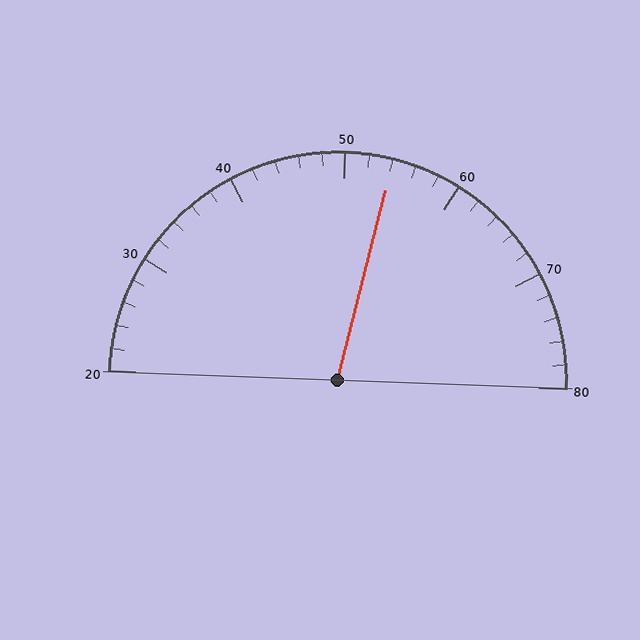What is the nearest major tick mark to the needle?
The nearest major tick mark is 50.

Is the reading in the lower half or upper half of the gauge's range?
The reading is in the upper half of the range (20 to 80).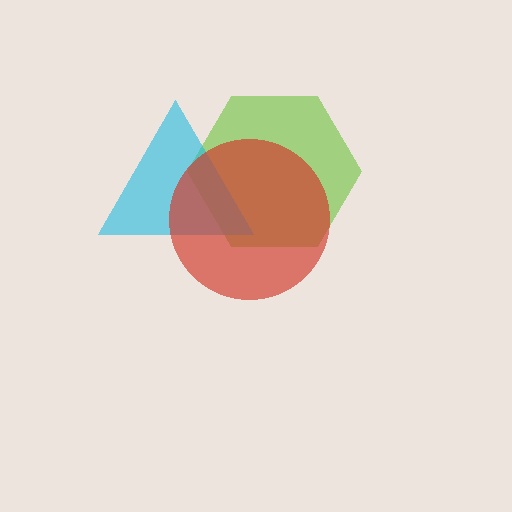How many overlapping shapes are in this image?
There are 3 overlapping shapes in the image.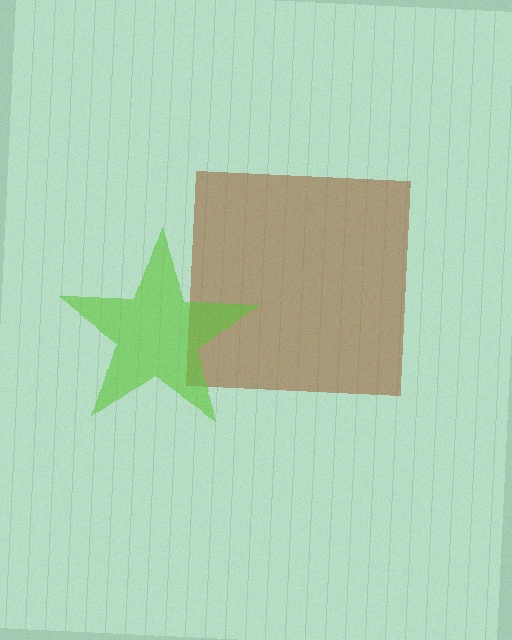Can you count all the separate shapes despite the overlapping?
Yes, there are 2 separate shapes.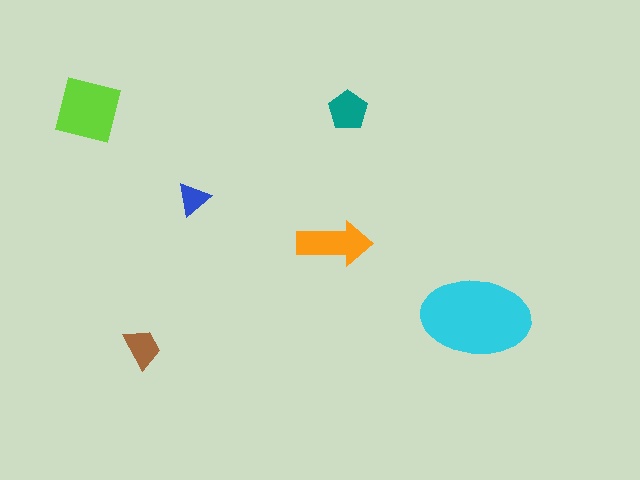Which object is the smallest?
The blue triangle.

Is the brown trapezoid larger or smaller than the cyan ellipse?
Smaller.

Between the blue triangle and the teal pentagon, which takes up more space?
The teal pentagon.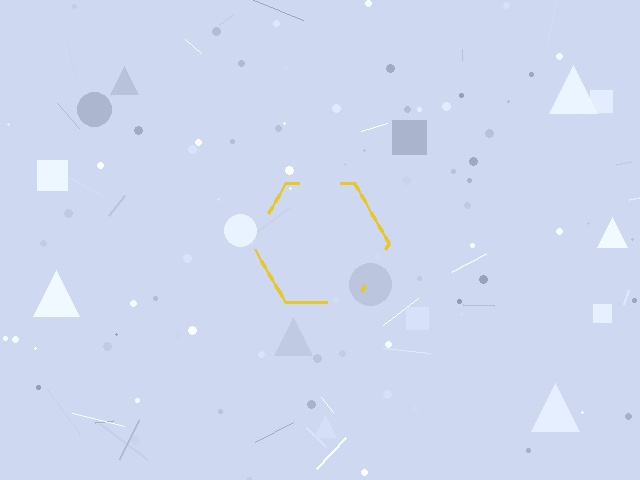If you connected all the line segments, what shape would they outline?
They would outline a hexagon.